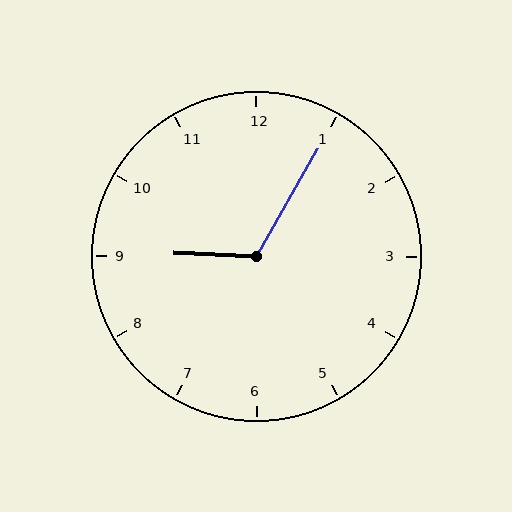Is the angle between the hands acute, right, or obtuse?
It is obtuse.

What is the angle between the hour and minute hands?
Approximately 118 degrees.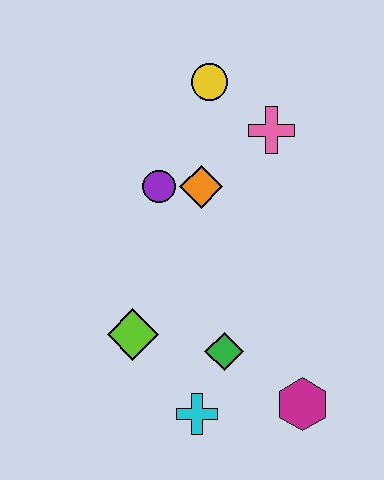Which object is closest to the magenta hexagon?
The green diamond is closest to the magenta hexagon.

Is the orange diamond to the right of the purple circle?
Yes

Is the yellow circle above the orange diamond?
Yes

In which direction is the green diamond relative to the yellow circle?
The green diamond is below the yellow circle.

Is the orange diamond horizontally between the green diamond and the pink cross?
No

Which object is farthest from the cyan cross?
The yellow circle is farthest from the cyan cross.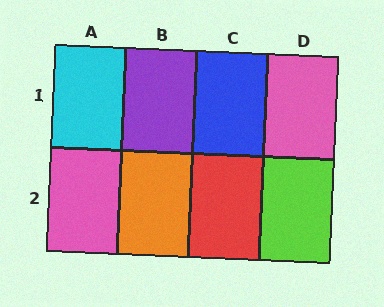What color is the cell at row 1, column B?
Purple.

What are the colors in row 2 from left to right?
Pink, orange, red, lime.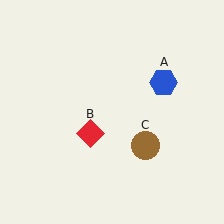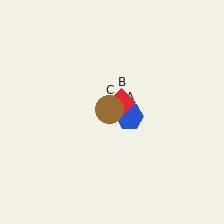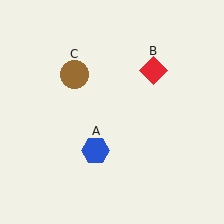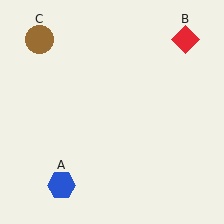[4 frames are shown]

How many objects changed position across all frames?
3 objects changed position: blue hexagon (object A), red diamond (object B), brown circle (object C).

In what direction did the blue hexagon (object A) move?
The blue hexagon (object A) moved down and to the left.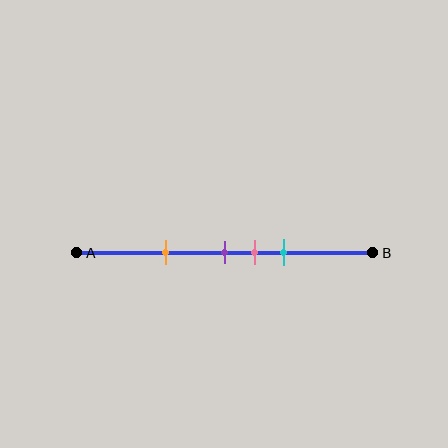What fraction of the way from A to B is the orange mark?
The orange mark is approximately 30% (0.3) of the way from A to B.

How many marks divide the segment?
There are 4 marks dividing the segment.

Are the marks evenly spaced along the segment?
No, the marks are not evenly spaced.